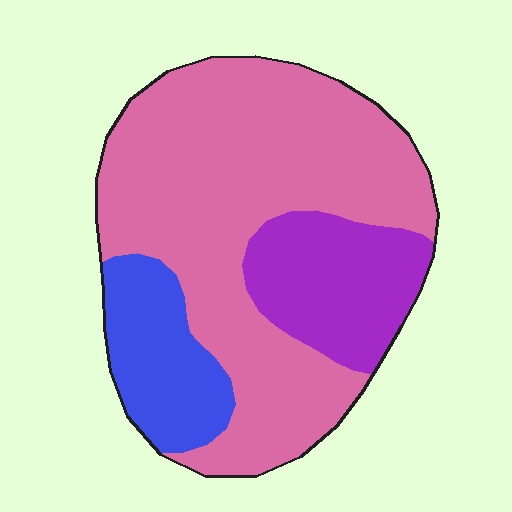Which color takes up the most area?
Pink, at roughly 65%.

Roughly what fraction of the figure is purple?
Purple takes up about one fifth (1/5) of the figure.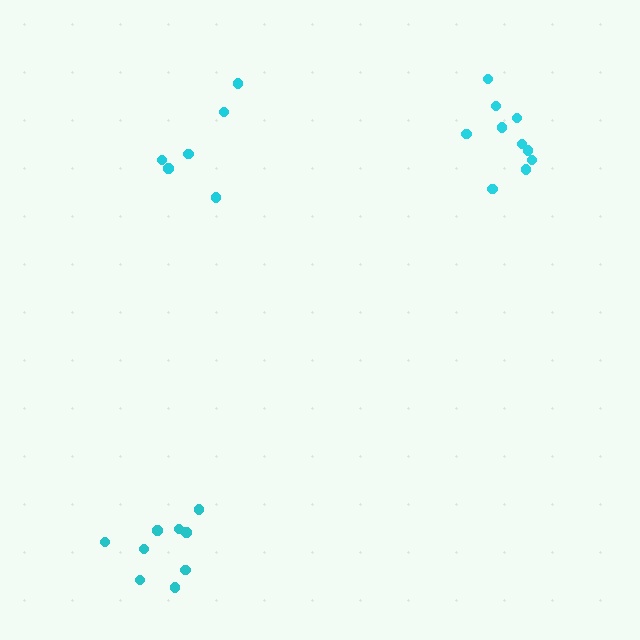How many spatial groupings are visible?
There are 3 spatial groupings.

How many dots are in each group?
Group 1: 10 dots, Group 2: 9 dots, Group 3: 6 dots (25 total).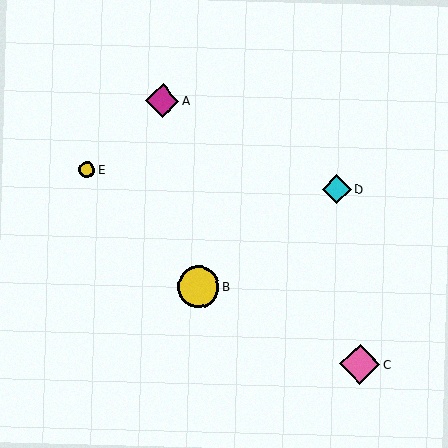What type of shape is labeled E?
Shape E is a yellow circle.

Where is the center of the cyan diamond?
The center of the cyan diamond is at (337, 189).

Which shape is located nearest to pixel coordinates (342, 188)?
The cyan diamond (labeled D) at (337, 189) is nearest to that location.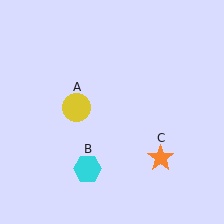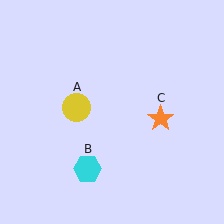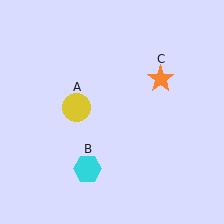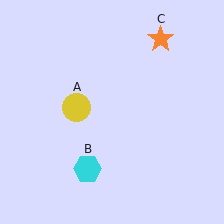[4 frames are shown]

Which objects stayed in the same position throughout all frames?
Yellow circle (object A) and cyan hexagon (object B) remained stationary.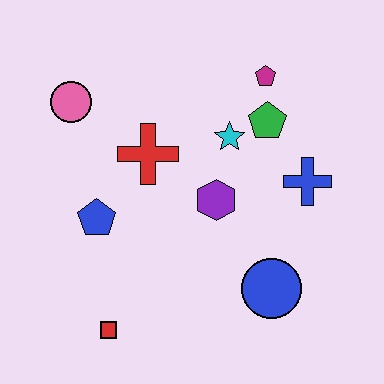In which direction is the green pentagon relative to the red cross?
The green pentagon is to the right of the red cross.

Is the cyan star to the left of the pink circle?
No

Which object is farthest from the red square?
The magenta pentagon is farthest from the red square.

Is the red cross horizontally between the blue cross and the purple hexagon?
No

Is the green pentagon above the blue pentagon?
Yes